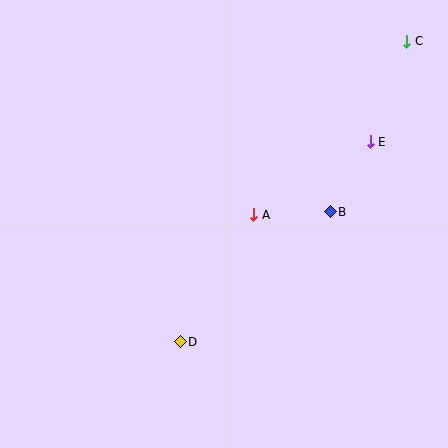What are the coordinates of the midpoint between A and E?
The midpoint between A and E is at (312, 178).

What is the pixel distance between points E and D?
The distance between E and D is 276 pixels.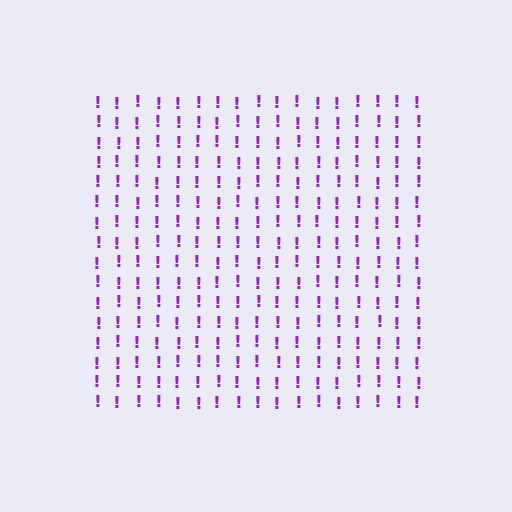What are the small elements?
The small elements are exclamation marks.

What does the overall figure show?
The overall figure shows a square.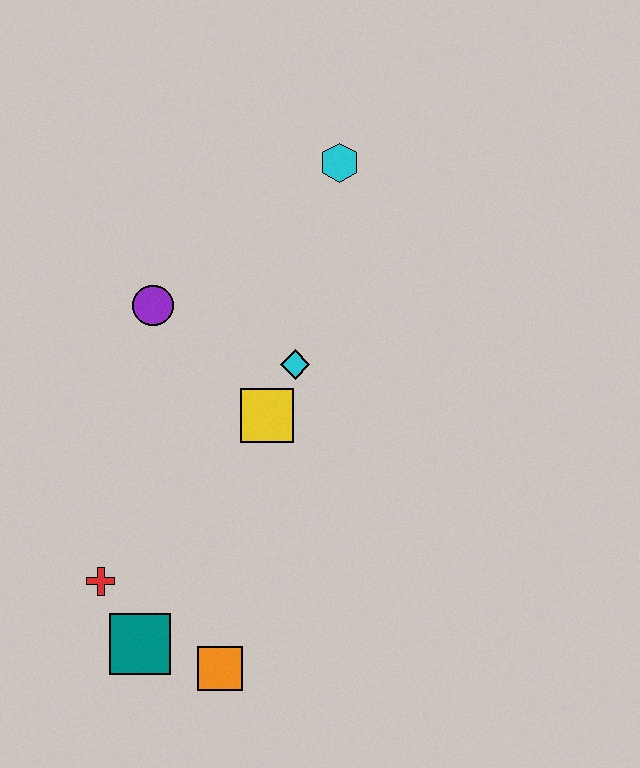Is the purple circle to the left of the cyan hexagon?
Yes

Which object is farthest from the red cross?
The cyan hexagon is farthest from the red cross.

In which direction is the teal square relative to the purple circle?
The teal square is below the purple circle.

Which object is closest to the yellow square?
The cyan diamond is closest to the yellow square.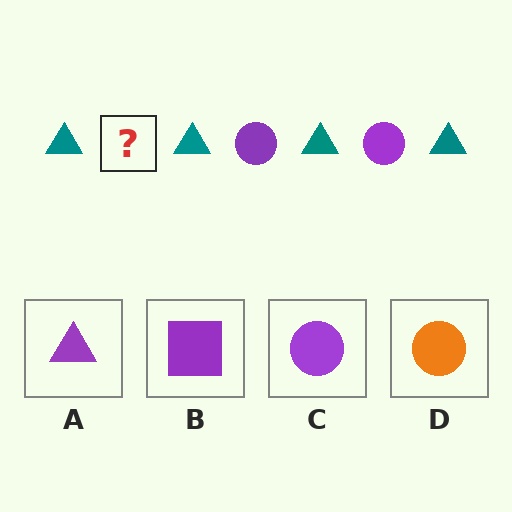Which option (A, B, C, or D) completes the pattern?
C.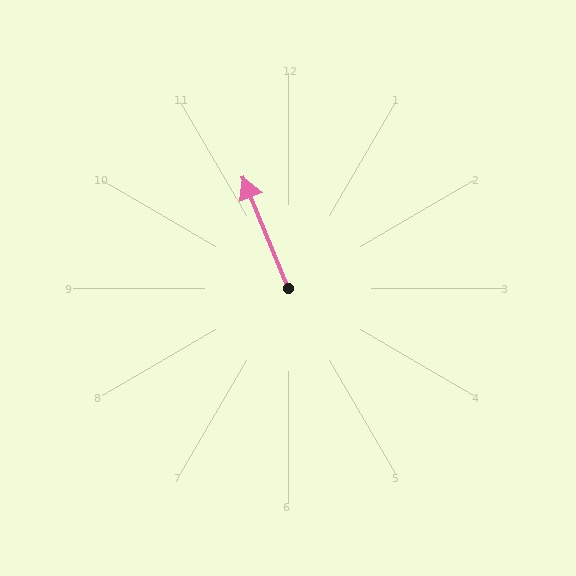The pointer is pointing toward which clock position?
Roughly 11 o'clock.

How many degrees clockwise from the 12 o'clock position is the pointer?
Approximately 338 degrees.